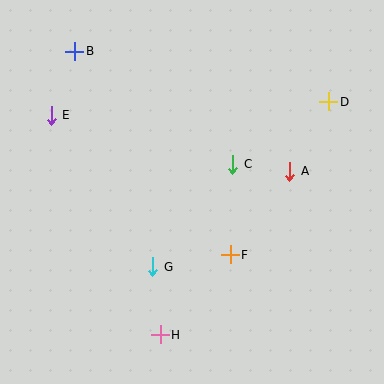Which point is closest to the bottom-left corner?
Point H is closest to the bottom-left corner.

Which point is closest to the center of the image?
Point C at (233, 164) is closest to the center.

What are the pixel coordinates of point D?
Point D is at (329, 102).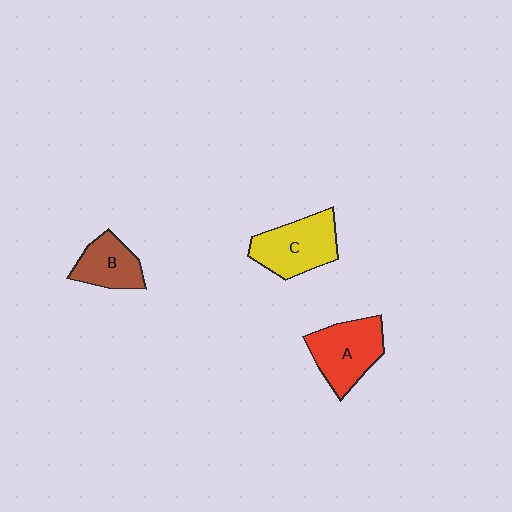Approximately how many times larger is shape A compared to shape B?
Approximately 1.4 times.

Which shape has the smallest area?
Shape B (brown).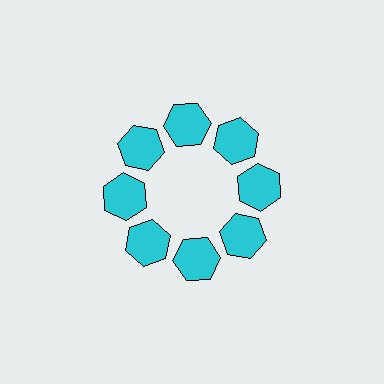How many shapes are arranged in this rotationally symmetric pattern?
There are 8 shapes, arranged in 8 groups of 1.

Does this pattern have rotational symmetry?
Yes, this pattern has 8-fold rotational symmetry. It looks the same after rotating 45 degrees around the center.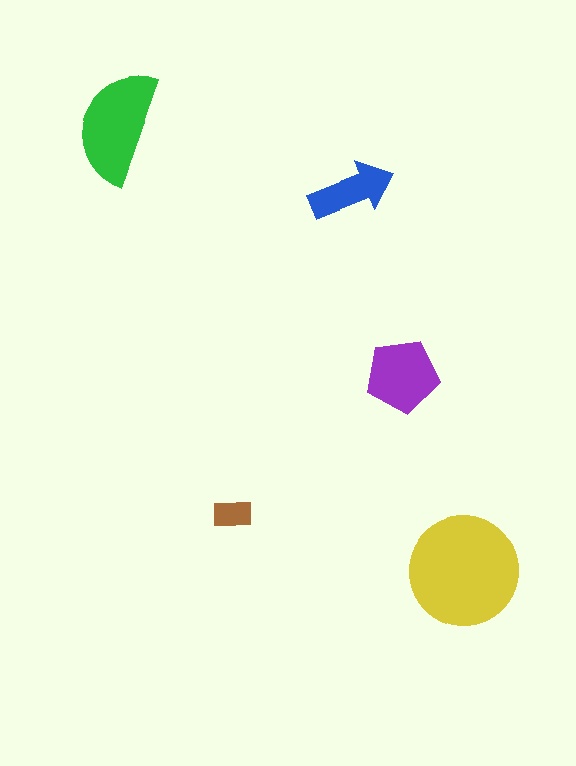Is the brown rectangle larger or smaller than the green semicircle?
Smaller.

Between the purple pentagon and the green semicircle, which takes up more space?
The green semicircle.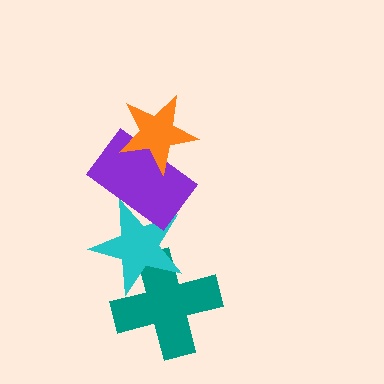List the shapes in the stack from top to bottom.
From top to bottom: the orange star, the purple rectangle, the cyan star, the teal cross.